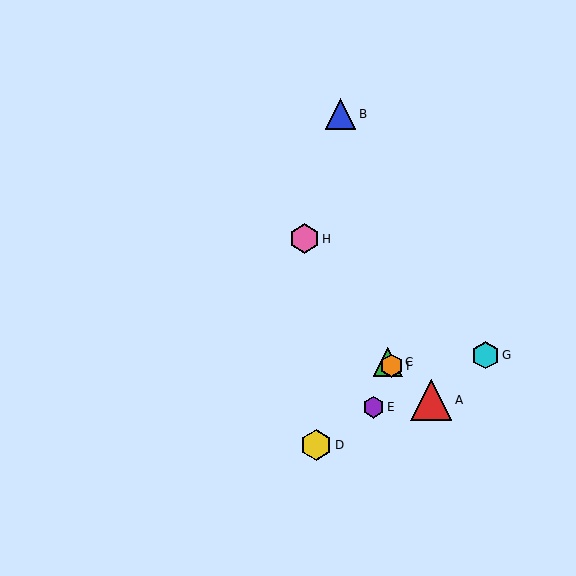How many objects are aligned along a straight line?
3 objects (A, C, F) are aligned along a straight line.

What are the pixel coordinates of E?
Object E is at (373, 407).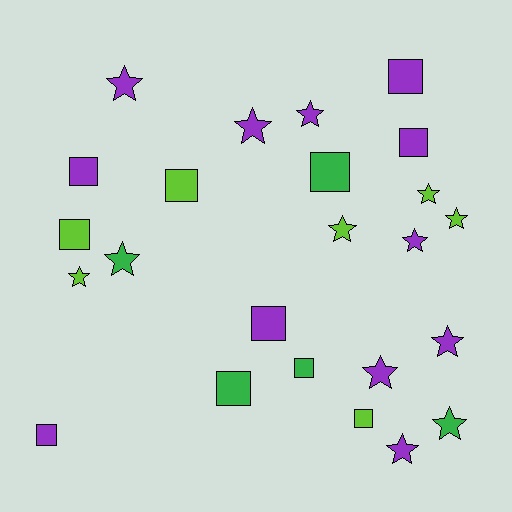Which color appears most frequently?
Purple, with 12 objects.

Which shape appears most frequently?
Star, with 13 objects.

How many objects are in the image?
There are 24 objects.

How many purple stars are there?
There are 7 purple stars.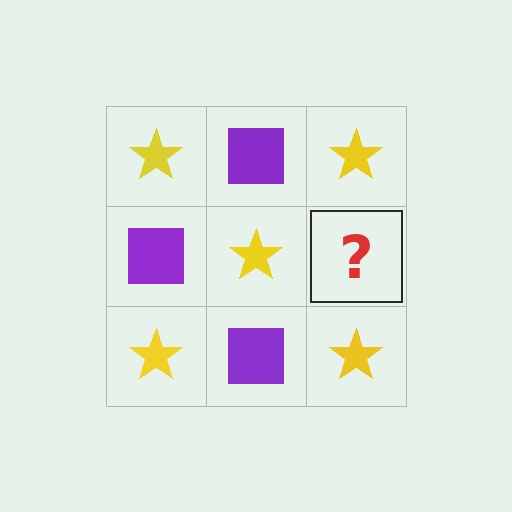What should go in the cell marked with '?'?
The missing cell should contain a purple square.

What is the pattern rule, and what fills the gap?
The rule is that it alternates yellow star and purple square in a checkerboard pattern. The gap should be filled with a purple square.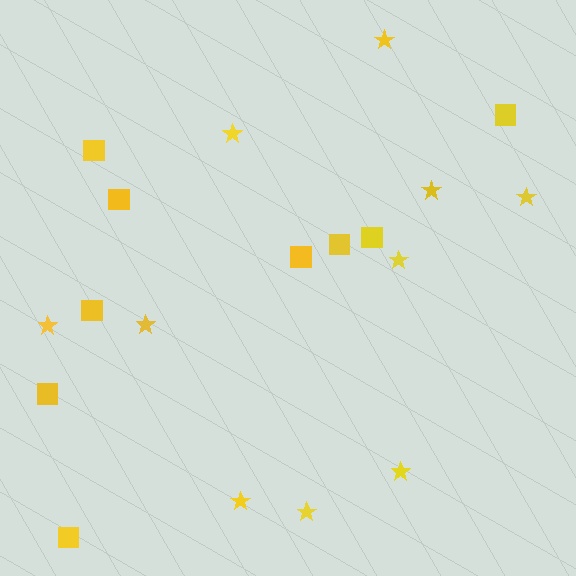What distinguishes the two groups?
There are 2 groups: one group of squares (9) and one group of stars (10).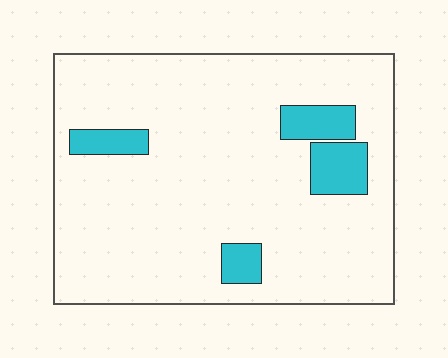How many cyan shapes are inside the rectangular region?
4.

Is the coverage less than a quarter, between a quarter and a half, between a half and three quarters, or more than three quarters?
Less than a quarter.